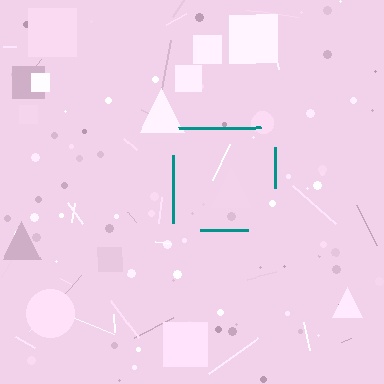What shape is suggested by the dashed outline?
The dashed outline suggests a square.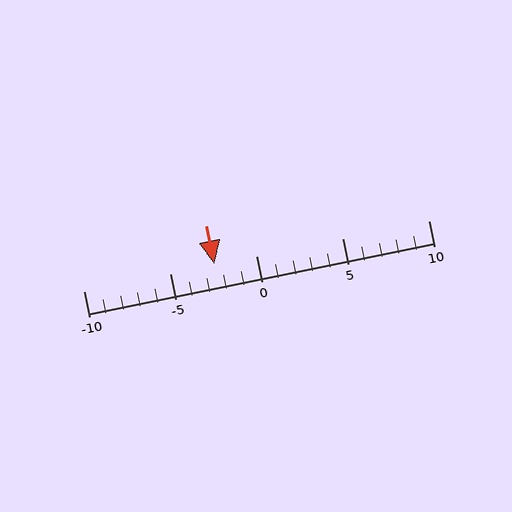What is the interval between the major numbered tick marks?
The major tick marks are spaced 5 units apart.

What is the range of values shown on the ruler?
The ruler shows values from -10 to 10.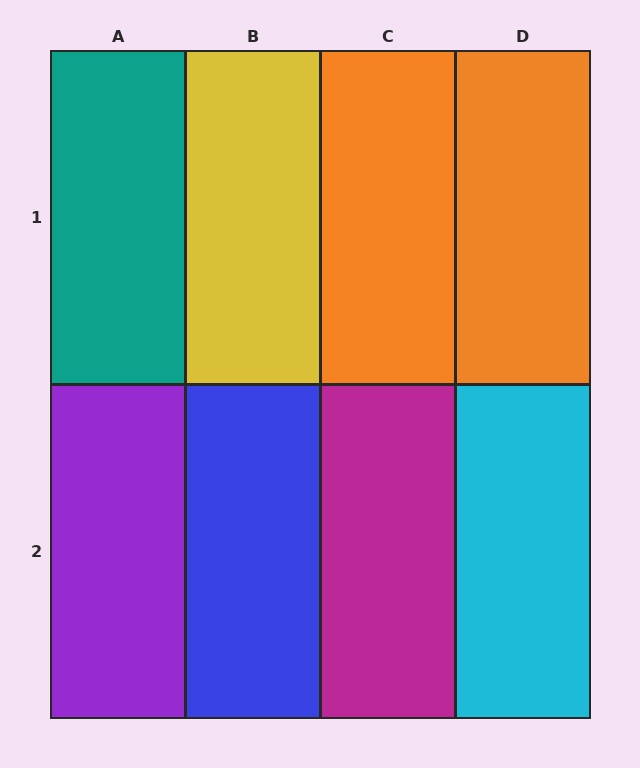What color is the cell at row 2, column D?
Cyan.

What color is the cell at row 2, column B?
Blue.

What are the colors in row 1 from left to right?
Teal, yellow, orange, orange.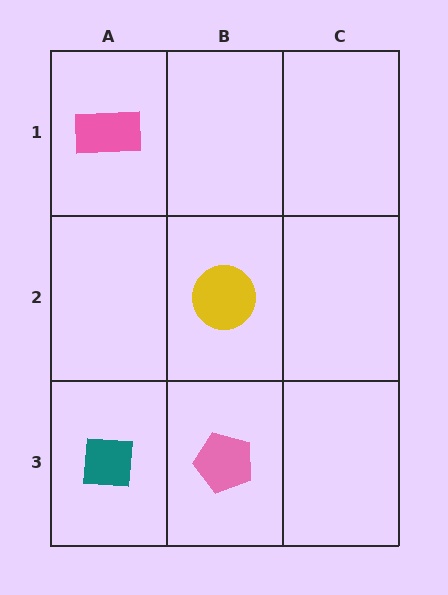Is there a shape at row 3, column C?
No, that cell is empty.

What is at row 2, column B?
A yellow circle.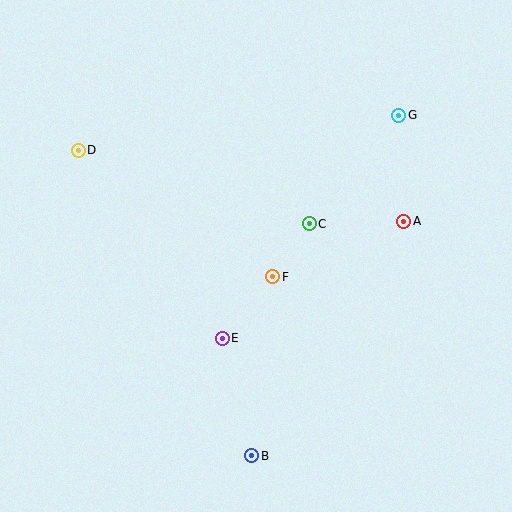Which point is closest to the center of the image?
Point F at (273, 277) is closest to the center.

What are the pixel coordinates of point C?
Point C is at (309, 224).